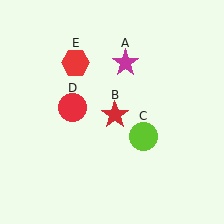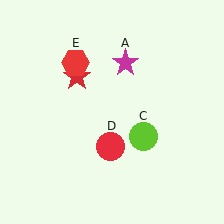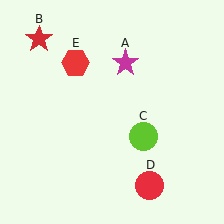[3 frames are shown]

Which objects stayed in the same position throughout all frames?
Magenta star (object A) and lime circle (object C) and red hexagon (object E) remained stationary.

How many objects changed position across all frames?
2 objects changed position: red star (object B), red circle (object D).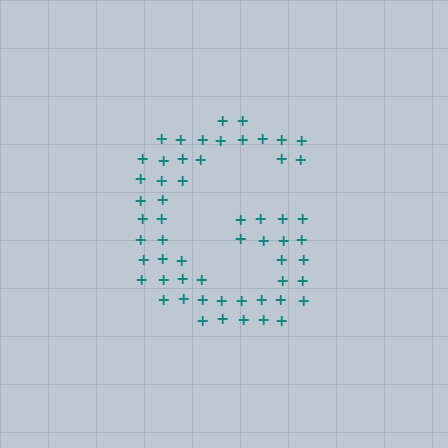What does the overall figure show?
The overall figure shows the letter G.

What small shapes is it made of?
It is made of small plus signs.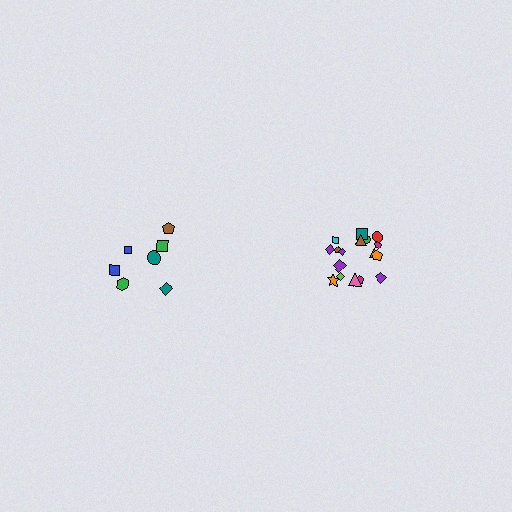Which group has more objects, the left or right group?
The right group.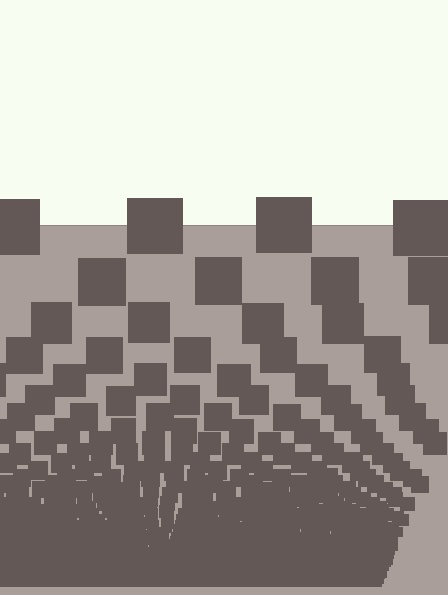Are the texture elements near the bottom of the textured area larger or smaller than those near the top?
Smaller. The gradient is inverted — elements near the bottom are smaller and denser.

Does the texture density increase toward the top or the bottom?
Density increases toward the bottom.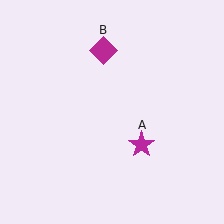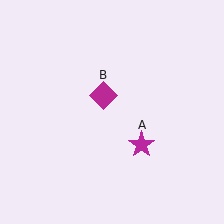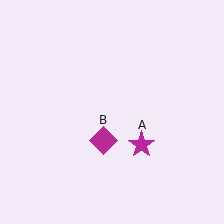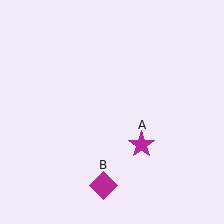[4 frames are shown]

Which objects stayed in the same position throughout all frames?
Magenta star (object A) remained stationary.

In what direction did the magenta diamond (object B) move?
The magenta diamond (object B) moved down.